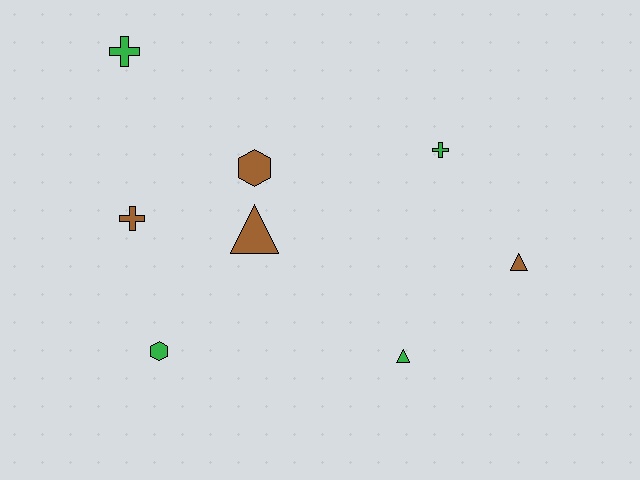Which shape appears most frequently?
Triangle, with 3 objects.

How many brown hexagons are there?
There is 1 brown hexagon.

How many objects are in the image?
There are 8 objects.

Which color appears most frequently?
Brown, with 4 objects.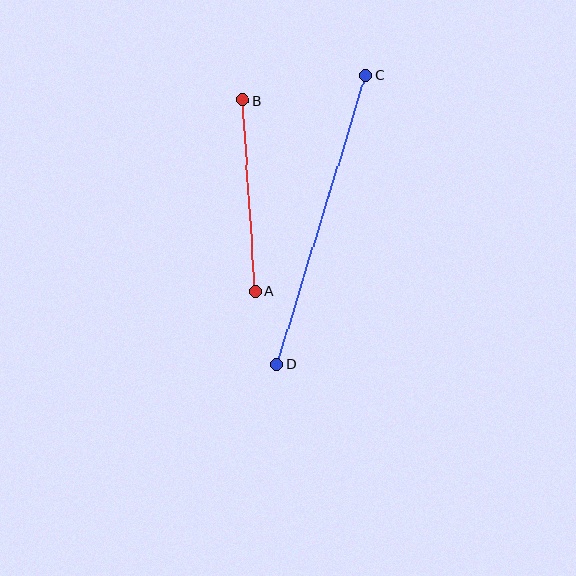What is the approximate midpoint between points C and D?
The midpoint is at approximately (321, 220) pixels.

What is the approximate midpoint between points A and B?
The midpoint is at approximately (249, 196) pixels.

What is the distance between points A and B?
The distance is approximately 191 pixels.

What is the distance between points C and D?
The distance is approximately 303 pixels.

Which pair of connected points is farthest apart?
Points C and D are farthest apart.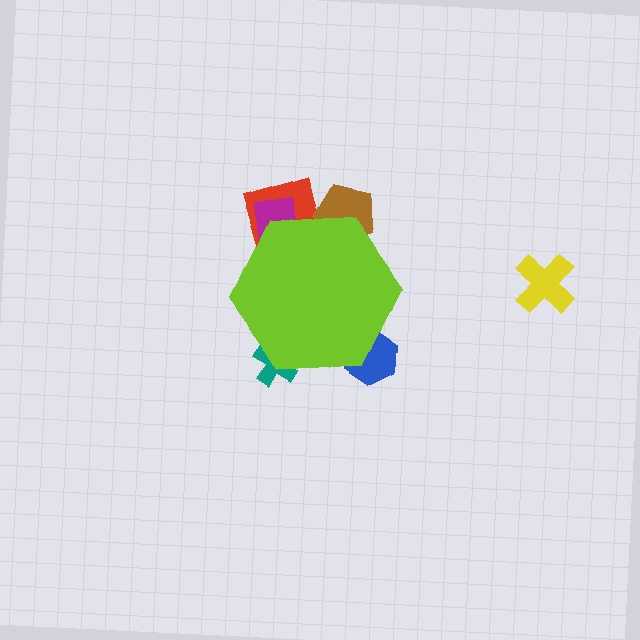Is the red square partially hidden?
Yes, the red square is partially hidden behind the lime hexagon.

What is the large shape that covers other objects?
A lime hexagon.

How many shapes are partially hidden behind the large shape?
5 shapes are partially hidden.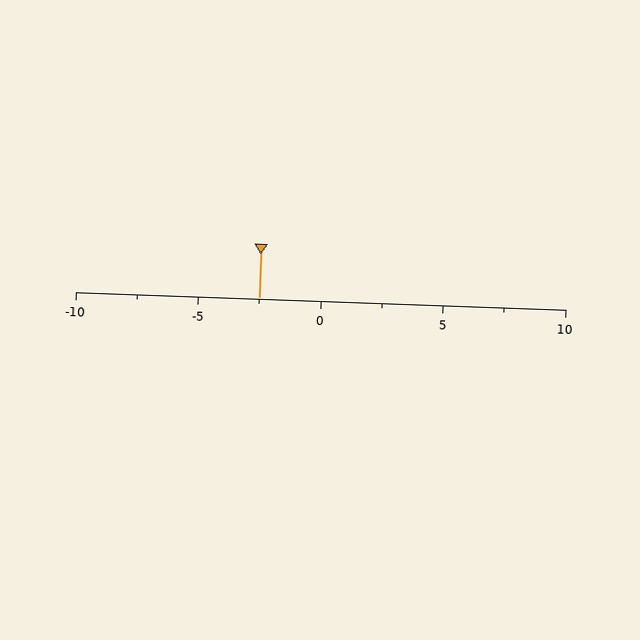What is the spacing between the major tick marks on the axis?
The major ticks are spaced 5 apart.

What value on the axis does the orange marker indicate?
The marker indicates approximately -2.5.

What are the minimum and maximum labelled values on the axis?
The axis runs from -10 to 10.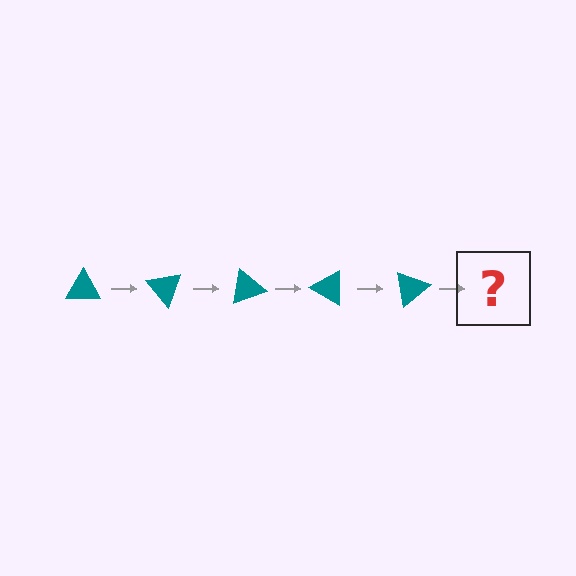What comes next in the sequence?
The next element should be a teal triangle rotated 250 degrees.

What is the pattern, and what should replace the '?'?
The pattern is that the triangle rotates 50 degrees each step. The '?' should be a teal triangle rotated 250 degrees.